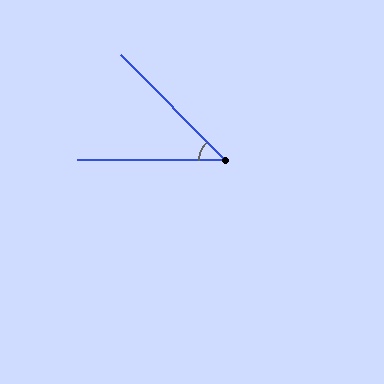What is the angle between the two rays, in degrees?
Approximately 46 degrees.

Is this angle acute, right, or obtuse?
It is acute.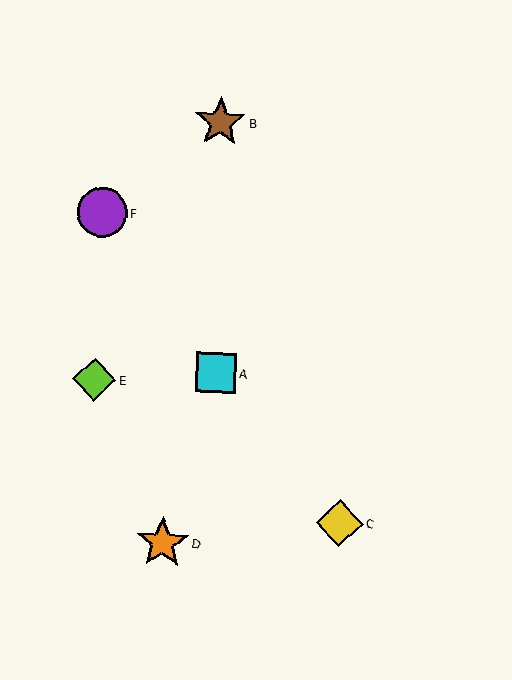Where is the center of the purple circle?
The center of the purple circle is at (102, 212).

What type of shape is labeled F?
Shape F is a purple circle.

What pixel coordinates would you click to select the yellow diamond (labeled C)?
Click at (340, 523) to select the yellow diamond C.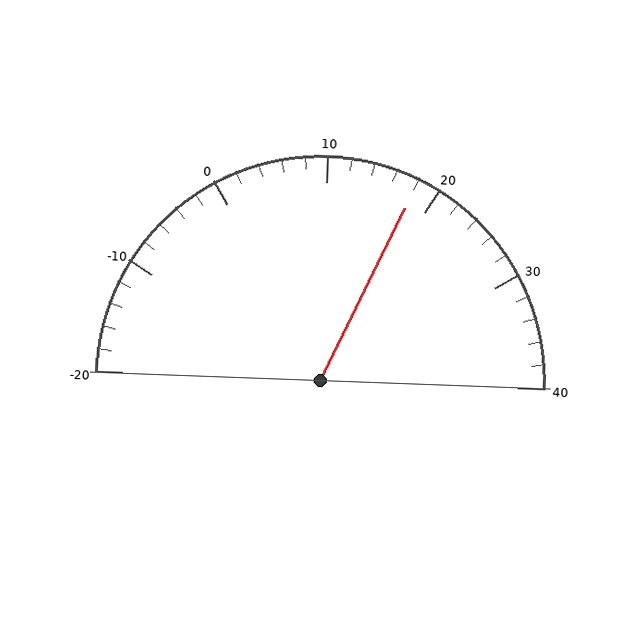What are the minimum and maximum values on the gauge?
The gauge ranges from -20 to 40.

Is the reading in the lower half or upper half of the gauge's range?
The reading is in the upper half of the range (-20 to 40).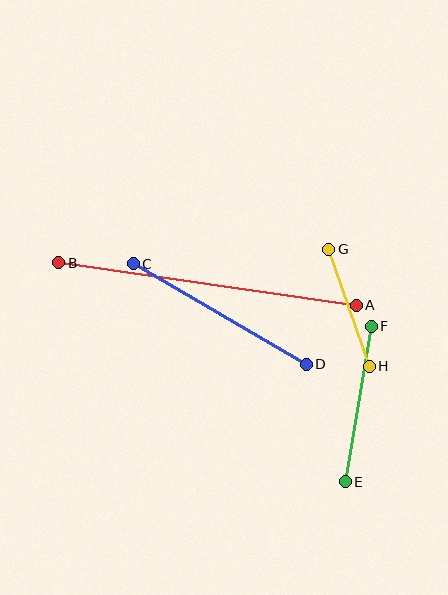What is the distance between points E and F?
The distance is approximately 157 pixels.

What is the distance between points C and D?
The distance is approximately 200 pixels.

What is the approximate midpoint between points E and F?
The midpoint is at approximately (358, 404) pixels.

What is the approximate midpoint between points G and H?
The midpoint is at approximately (349, 308) pixels.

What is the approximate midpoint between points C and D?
The midpoint is at approximately (220, 314) pixels.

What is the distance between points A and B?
The distance is approximately 301 pixels.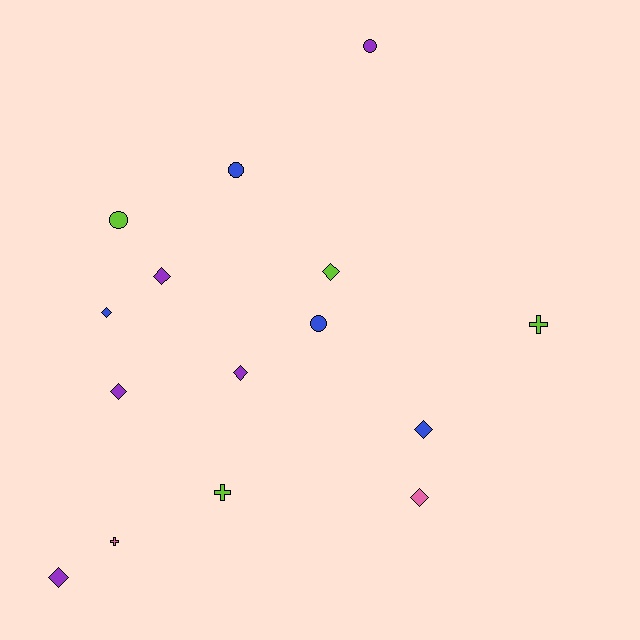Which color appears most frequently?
Purple, with 5 objects.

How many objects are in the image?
There are 15 objects.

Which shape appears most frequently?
Diamond, with 8 objects.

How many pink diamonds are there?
There is 1 pink diamond.